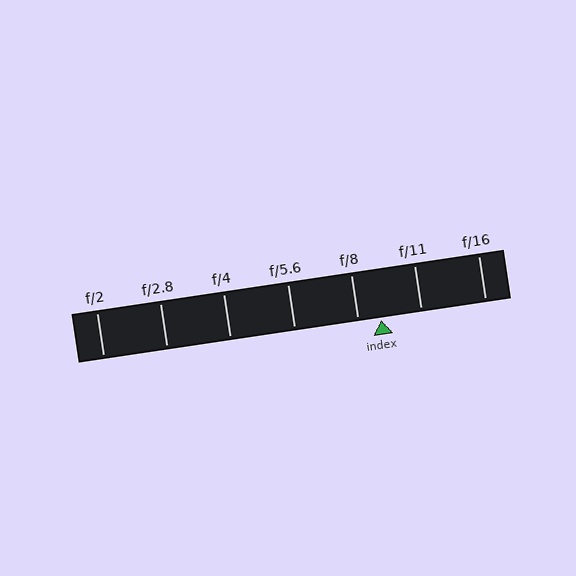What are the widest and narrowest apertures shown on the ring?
The widest aperture shown is f/2 and the narrowest is f/16.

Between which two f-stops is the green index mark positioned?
The index mark is between f/8 and f/11.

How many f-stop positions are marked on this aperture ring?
There are 7 f-stop positions marked.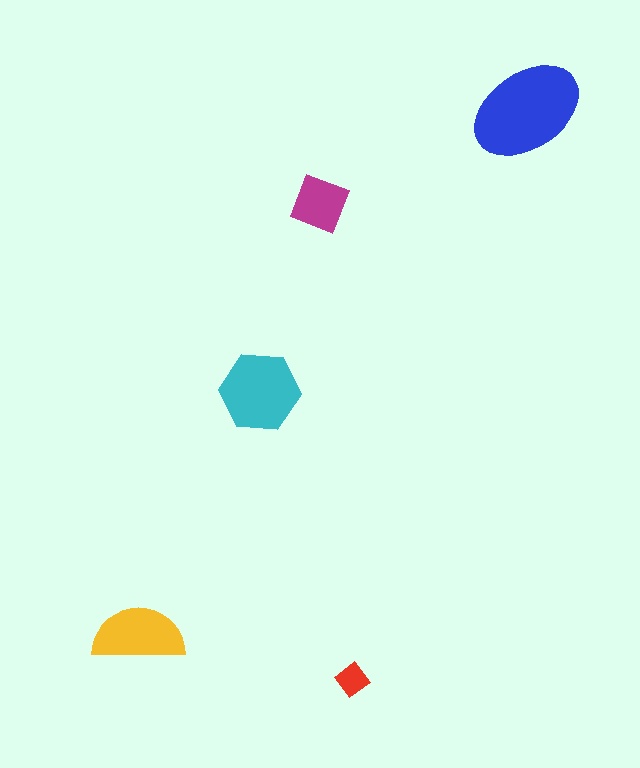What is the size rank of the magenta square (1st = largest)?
4th.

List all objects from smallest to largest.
The red diamond, the magenta square, the yellow semicircle, the cyan hexagon, the blue ellipse.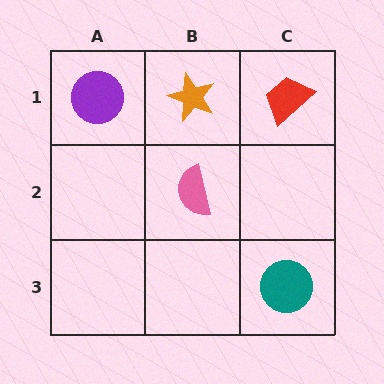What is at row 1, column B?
An orange star.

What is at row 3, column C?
A teal circle.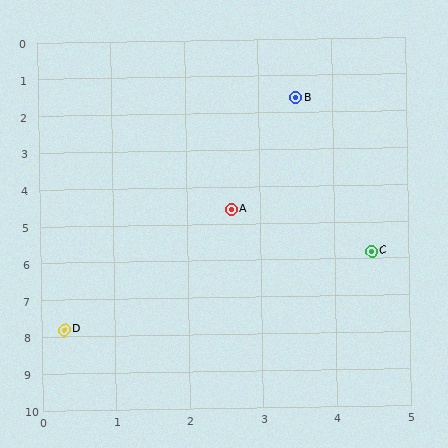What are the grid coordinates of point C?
Point C is at approximately (4.5, 5.8).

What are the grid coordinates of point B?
Point B is at approximately (3.5, 1.6).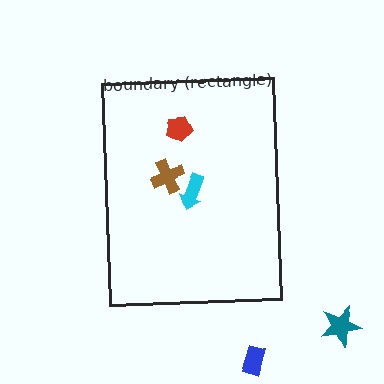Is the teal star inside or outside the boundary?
Outside.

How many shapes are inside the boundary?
3 inside, 2 outside.